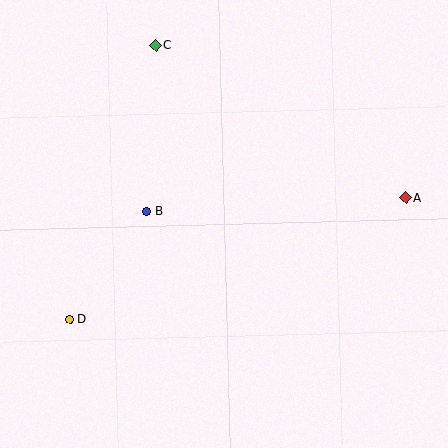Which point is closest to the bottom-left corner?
Point D is closest to the bottom-left corner.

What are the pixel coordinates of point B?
Point B is at (146, 211).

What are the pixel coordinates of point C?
Point C is at (155, 45).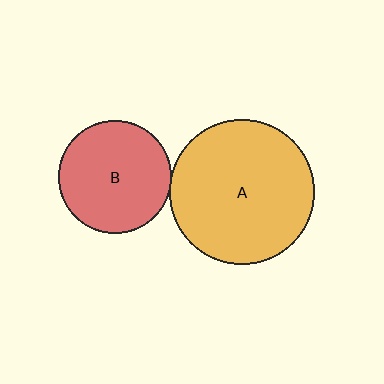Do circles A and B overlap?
Yes.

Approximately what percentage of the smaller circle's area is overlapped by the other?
Approximately 5%.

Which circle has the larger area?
Circle A (orange).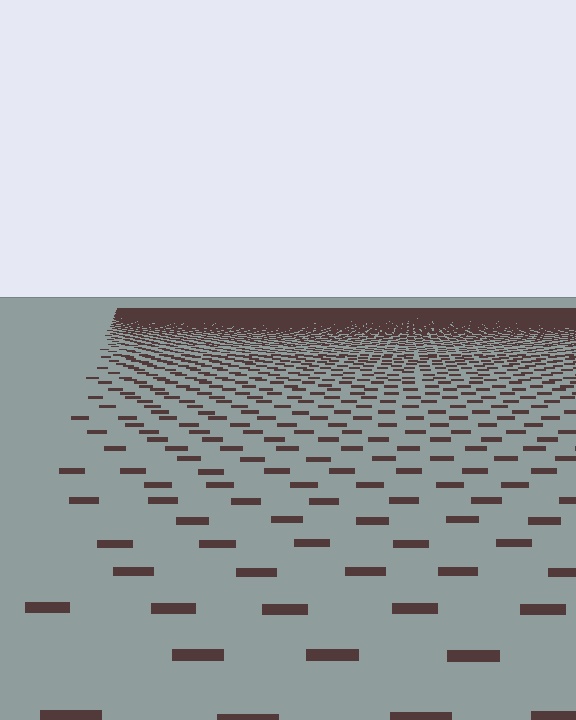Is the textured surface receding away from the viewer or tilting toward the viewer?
The surface is receding away from the viewer. Texture elements get smaller and denser toward the top.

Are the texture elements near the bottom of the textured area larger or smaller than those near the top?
Larger. Near the bottom, elements are closer to the viewer and appear at a bigger on-screen size.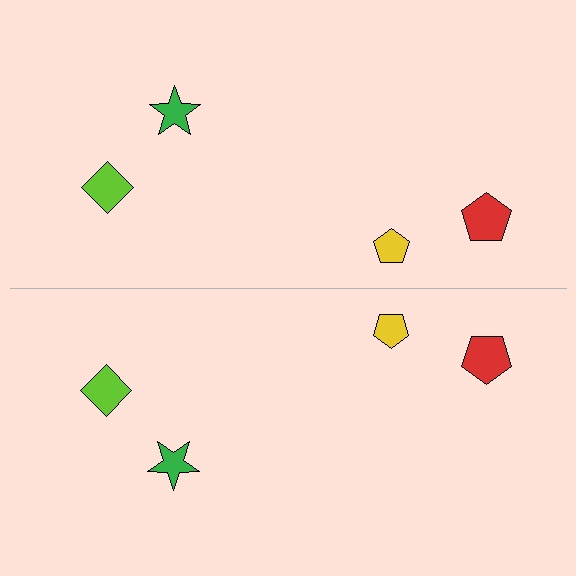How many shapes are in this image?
There are 8 shapes in this image.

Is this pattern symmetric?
Yes, this pattern has bilateral (reflection) symmetry.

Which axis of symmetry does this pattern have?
The pattern has a horizontal axis of symmetry running through the center of the image.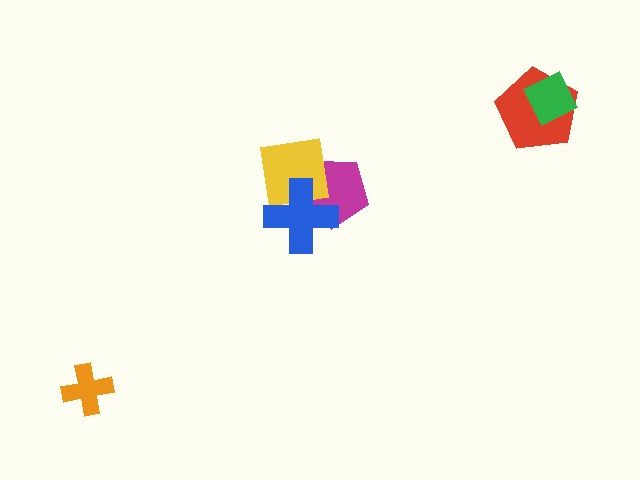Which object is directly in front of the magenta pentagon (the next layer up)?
The yellow square is directly in front of the magenta pentagon.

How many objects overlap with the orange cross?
0 objects overlap with the orange cross.